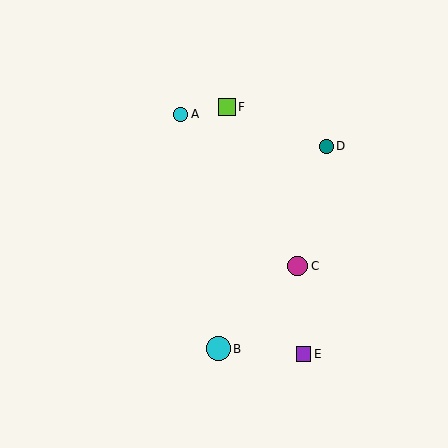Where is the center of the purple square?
The center of the purple square is at (304, 354).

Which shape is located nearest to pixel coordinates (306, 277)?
The magenta circle (labeled C) at (298, 266) is nearest to that location.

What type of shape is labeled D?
Shape D is a teal circle.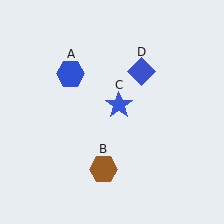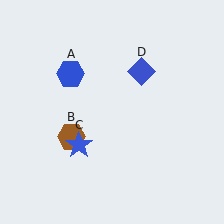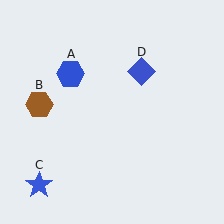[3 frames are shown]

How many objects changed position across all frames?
2 objects changed position: brown hexagon (object B), blue star (object C).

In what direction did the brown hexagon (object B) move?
The brown hexagon (object B) moved up and to the left.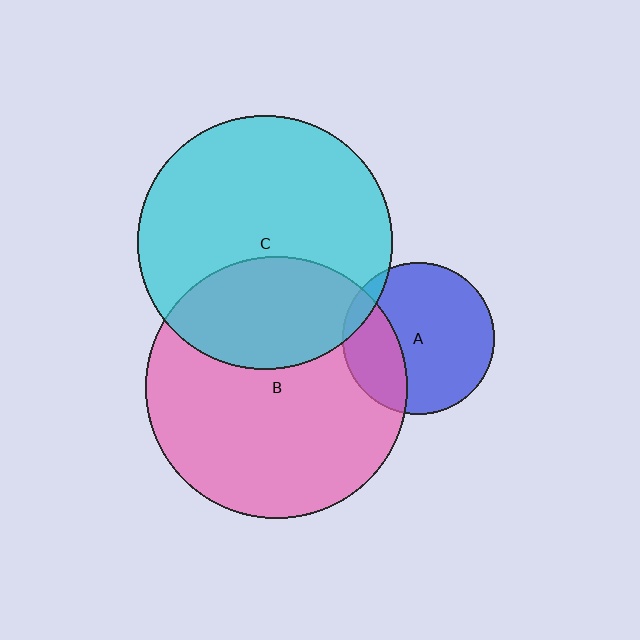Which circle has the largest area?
Circle B (pink).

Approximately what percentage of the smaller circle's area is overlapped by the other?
Approximately 35%.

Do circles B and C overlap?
Yes.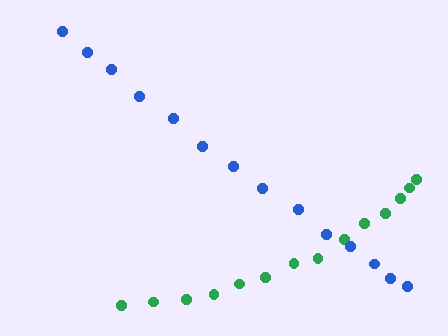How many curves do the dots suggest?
There are 2 distinct paths.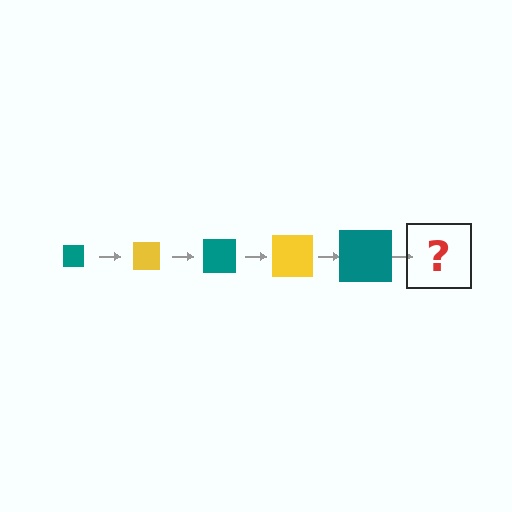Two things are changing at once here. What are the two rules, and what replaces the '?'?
The two rules are that the square grows larger each step and the color cycles through teal and yellow. The '?' should be a yellow square, larger than the previous one.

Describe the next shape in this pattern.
It should be a yellow square, larger than the previous one.